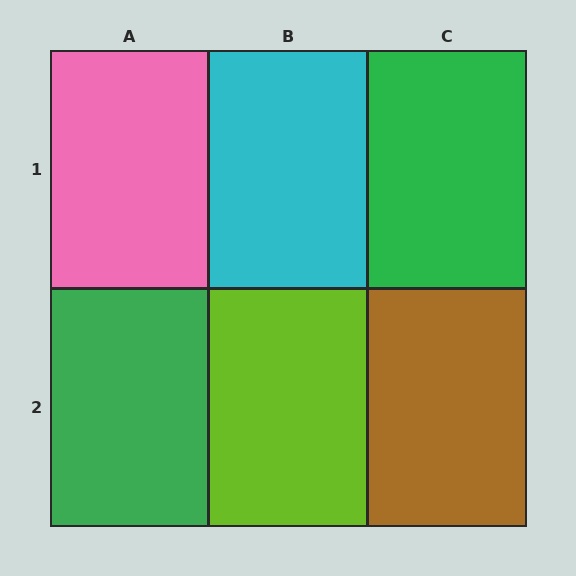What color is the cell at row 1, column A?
Pink.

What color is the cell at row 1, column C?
Green.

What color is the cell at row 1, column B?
Cyan.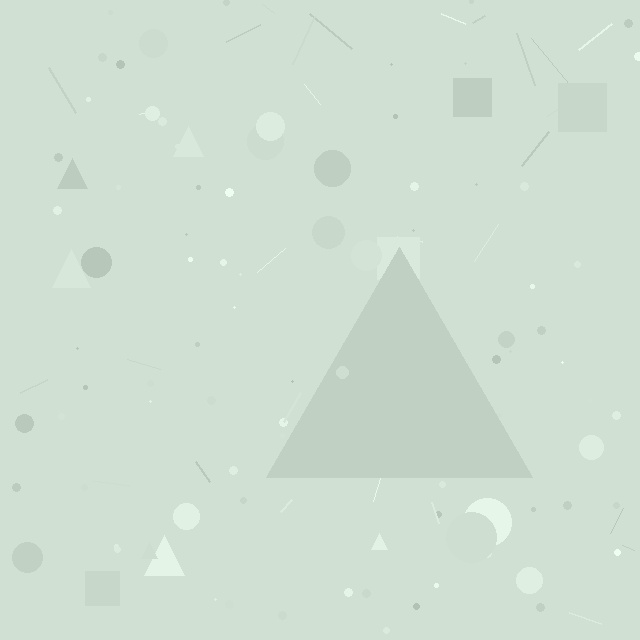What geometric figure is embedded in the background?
A triangle is embedded in the background.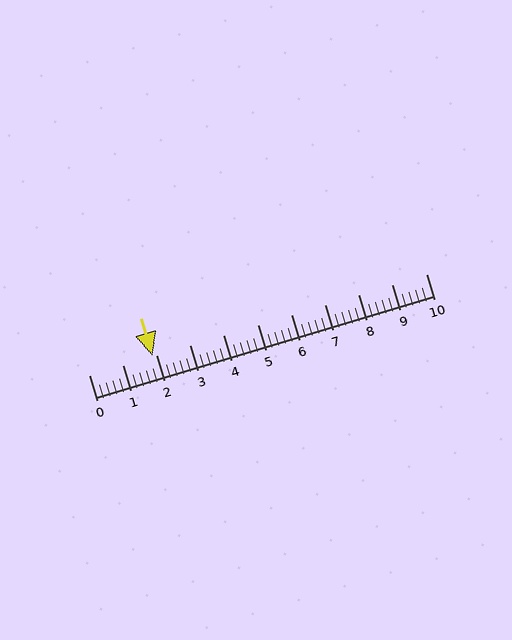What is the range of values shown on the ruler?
The ruler shows values from 0 to 10.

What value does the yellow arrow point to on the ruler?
The yellow arrow points to approximately 1.9.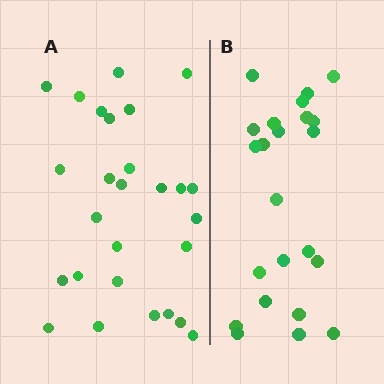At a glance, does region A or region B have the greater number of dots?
Region A (the left region) has more dots.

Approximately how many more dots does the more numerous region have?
Region A has about 4 more dots than region B.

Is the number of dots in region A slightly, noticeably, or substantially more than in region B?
Region A has only slightly more — the two regions are fairly close. The ratio is roughly 1.2 to 1.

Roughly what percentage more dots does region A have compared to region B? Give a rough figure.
About 15% more.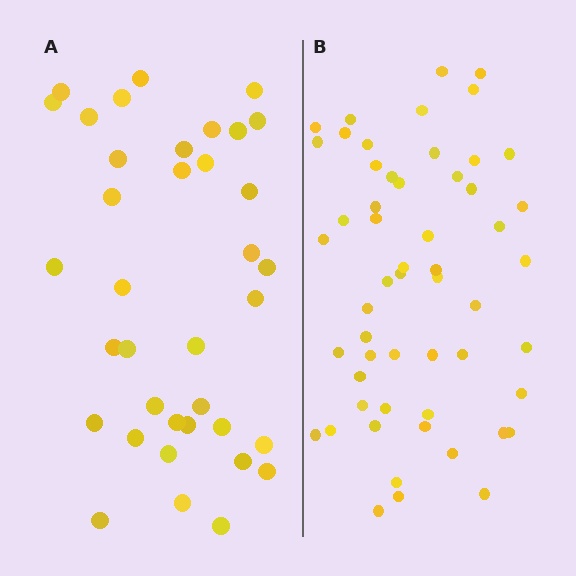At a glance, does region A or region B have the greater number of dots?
Region B (the right region) has more dots.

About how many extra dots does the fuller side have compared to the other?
Region B has approximately 20 more dots than region A.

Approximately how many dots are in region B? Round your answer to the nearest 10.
About 60 dots. (The exact count is 55, which rounds to 60.)